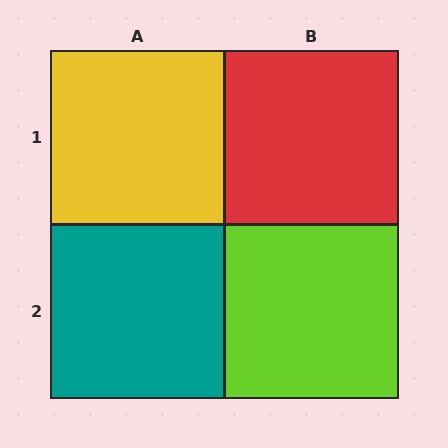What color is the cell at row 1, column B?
Red.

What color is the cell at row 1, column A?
Yellow.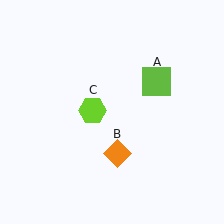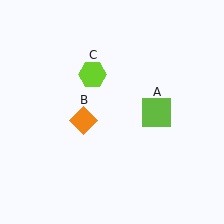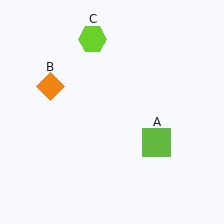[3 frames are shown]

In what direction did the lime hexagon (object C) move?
The lime hexagon (object C) moved up.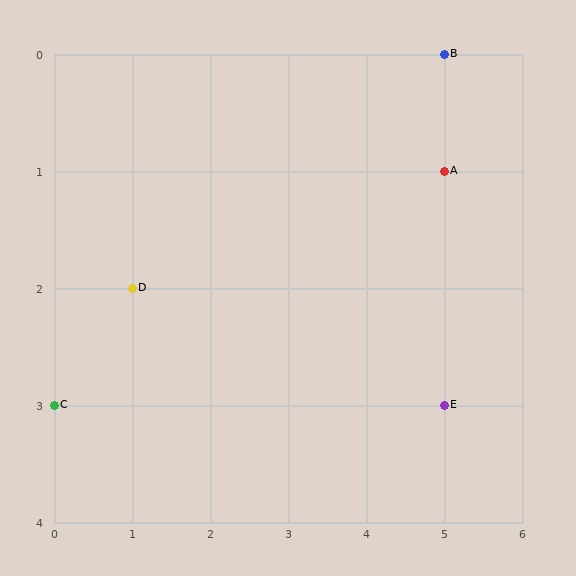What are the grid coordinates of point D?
Point D is at grid coordinates (1, 2).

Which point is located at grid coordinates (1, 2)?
Point D is at (1, 2).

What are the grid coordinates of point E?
Point E is at grid coordinates (5, 3).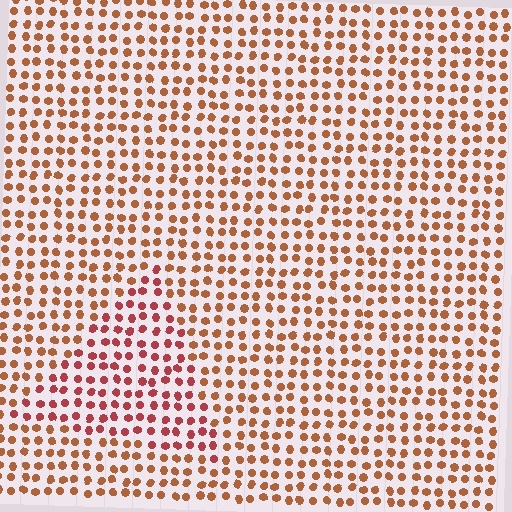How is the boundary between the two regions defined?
The boundary is defined purely by a slight shift in hue (about 27 degrees). Spacing, size, and orientation are identical on both sides.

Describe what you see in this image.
The image is filled with small brown elements in a uniform arrangement. A triangle-shaped region is visible where the elements are tinted to a slightly different hue, forming a subtle color boundary.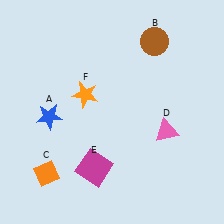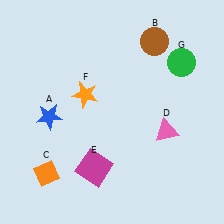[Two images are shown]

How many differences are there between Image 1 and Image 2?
There is 1 difference between the two images.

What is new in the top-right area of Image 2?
A green circle (G) was added in the top-right area of Image 2.